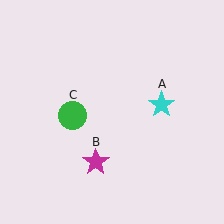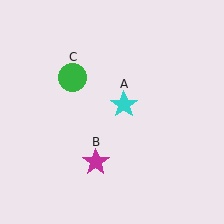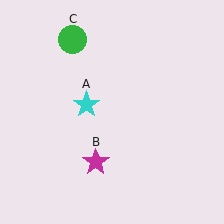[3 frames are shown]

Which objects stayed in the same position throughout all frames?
Magenta star (object B) remained stationary.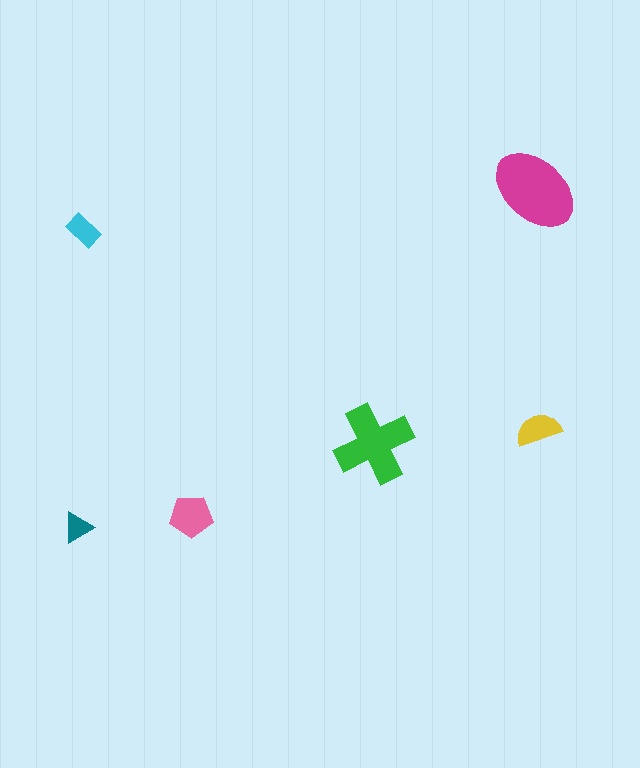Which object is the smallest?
The teal triangle.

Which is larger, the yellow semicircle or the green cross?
The green cross.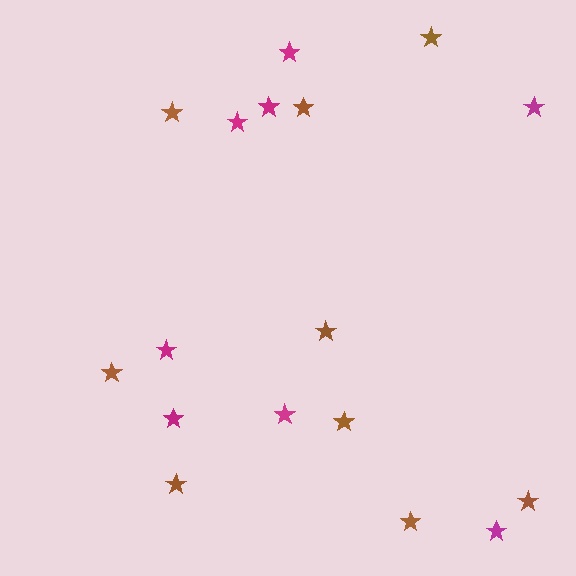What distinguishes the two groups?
There are 2 groups: one group of brown stars (9) and one group of magenta stars (8).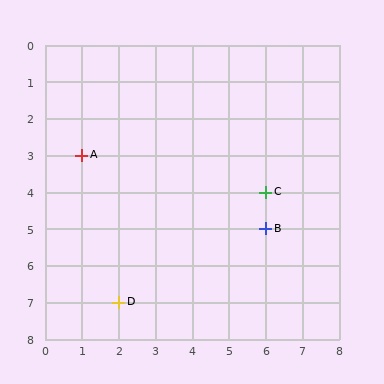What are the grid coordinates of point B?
Point B is at grid coordinates (6, 5).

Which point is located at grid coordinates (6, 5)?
Point B is at (6, 5).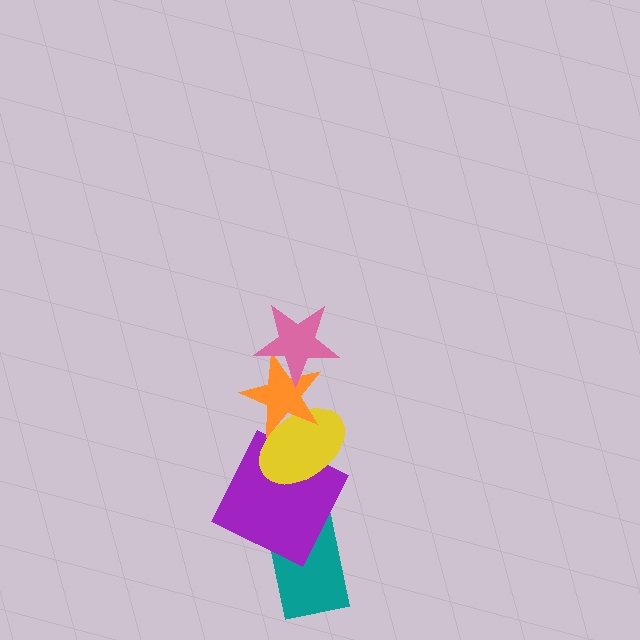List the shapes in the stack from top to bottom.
From top to bottom: the pink star, the orange star, the yellow ellipse, the purple square, the teal rectangle.